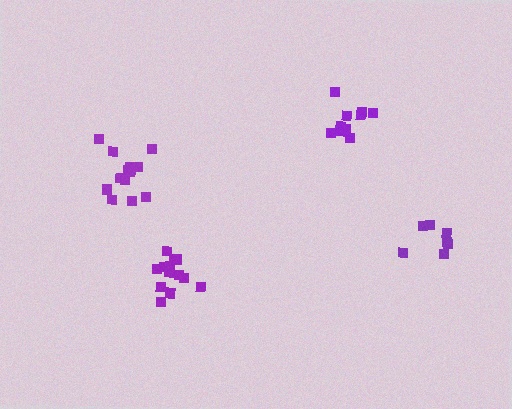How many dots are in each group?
Group 1: 13 dots, Group 2: 13 dots, Group 3: 7 dots, Group 4: 10 dots (43 total).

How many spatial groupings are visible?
There are 4 spatial groupings.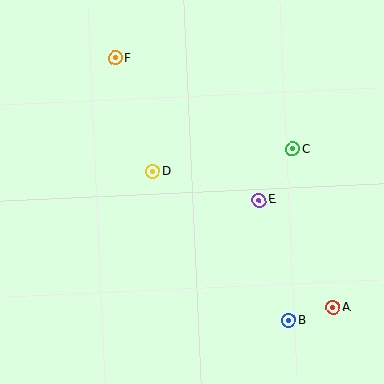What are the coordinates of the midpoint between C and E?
The midpoint between C and E is at (276, 175).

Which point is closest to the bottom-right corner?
Point A is closest to the bottom-right corner.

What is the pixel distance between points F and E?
The distance between F and E is 202 pixels.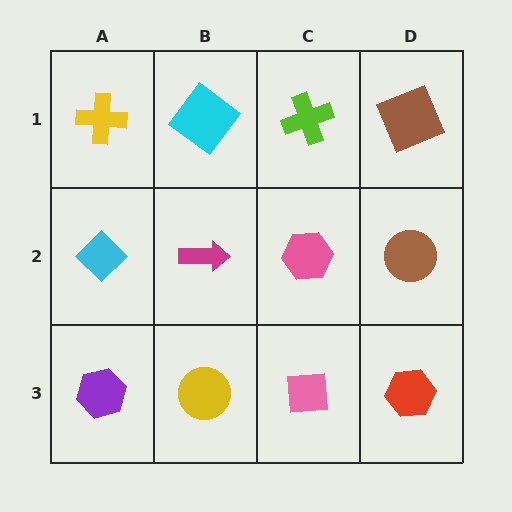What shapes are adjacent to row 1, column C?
A pink hexagon (row 2, column C), a cyan diamond (row 1, column B), a brown square (row 1, column D).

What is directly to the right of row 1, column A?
A cyan diamond.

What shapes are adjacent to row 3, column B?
A magenta arrow (row 2, column B), a purple hexagon (row 3, column A), a pink square (row 3, column C).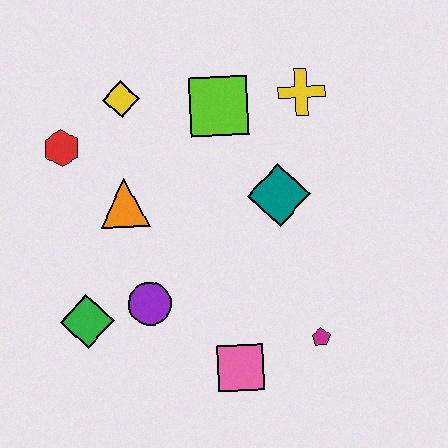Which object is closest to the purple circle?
The green diamond is closest to the purple circle.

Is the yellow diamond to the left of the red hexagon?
No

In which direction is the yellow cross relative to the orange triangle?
The yellow cross is to the right of the orange triangle.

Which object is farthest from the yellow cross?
The green diamond is farthest from the yellow cross.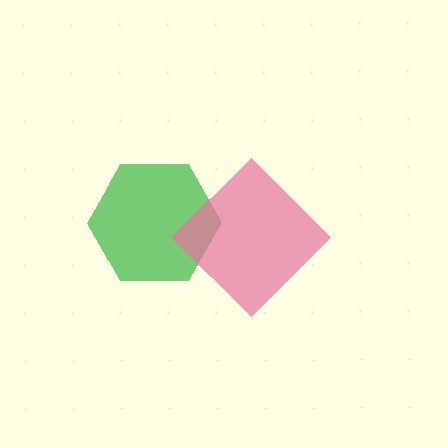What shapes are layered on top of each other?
The layered shapes are: a green hexagon, a pink diamond.